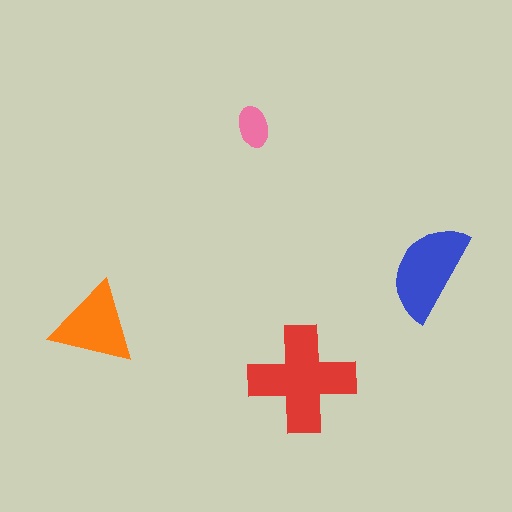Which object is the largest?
The red cross.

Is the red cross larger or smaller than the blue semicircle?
Larger.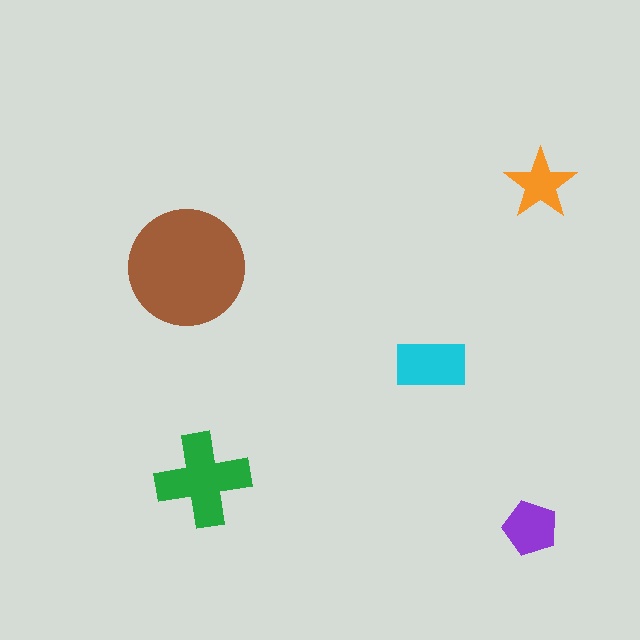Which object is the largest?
The brown circle.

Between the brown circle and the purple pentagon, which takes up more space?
The brown circle.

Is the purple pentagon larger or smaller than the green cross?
Smaller.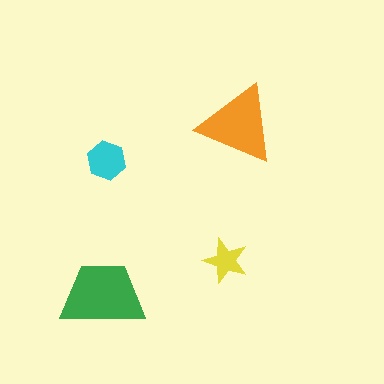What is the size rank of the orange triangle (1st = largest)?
2nd.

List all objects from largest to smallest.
The green trapezoid, the orange triangle, the cyan hexagon, the yellow star.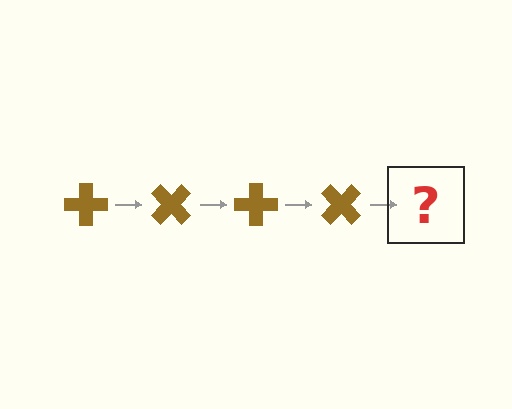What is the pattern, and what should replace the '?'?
The pattern is that the cross rotates 45 degrees each step. The '?' should be a brown cross rotated 180 degrees.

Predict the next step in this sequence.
The next step is a brown cross rotated 180 degrees.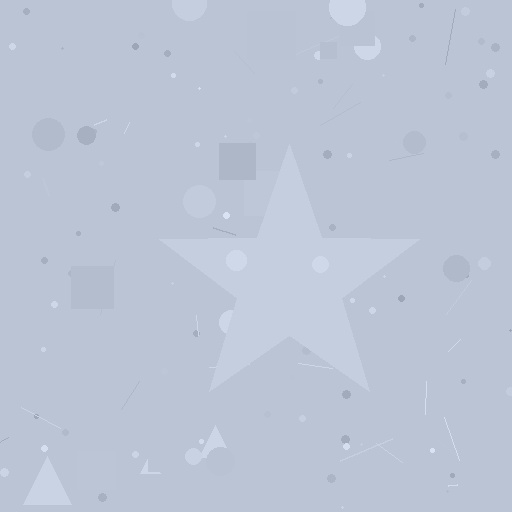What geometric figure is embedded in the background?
A star is embedded in the background.